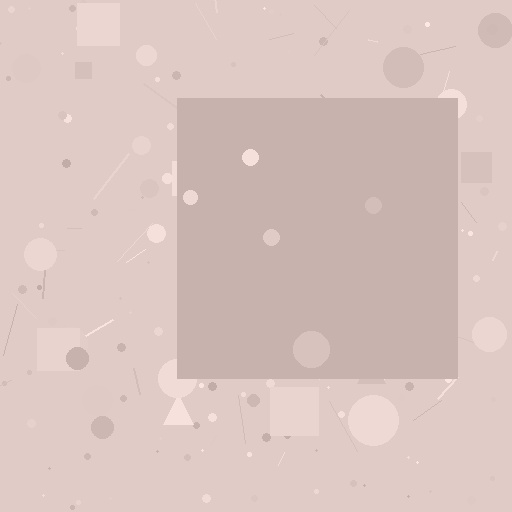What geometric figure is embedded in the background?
A square is embedded in the background.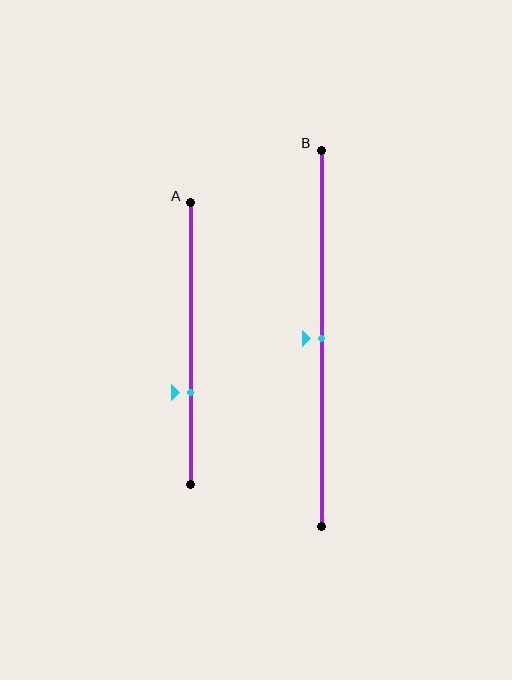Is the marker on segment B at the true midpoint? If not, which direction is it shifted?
Yes, the marker on segment B is at the true midpoint.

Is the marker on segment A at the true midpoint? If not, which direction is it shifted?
No, the marker on segment A is shifted downward by about 17% of the segment length.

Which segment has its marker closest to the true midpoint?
Segment B has its marker closest to the true midpoint.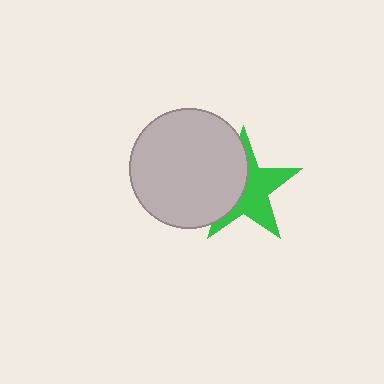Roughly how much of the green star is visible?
About half of it is visible (roughly 56%).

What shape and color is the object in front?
The object in front is a light gray circle.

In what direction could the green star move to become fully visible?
The green star could move right. That would shift it out from behind the light gray circle entirely.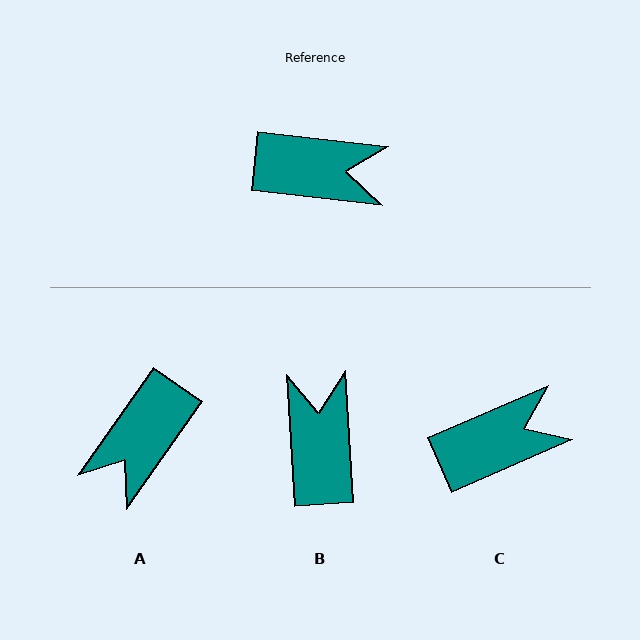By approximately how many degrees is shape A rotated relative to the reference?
Approximately 119 degrees clockwise.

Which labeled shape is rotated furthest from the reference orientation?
A, about 119 degrees away.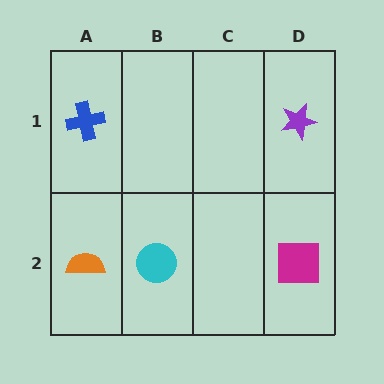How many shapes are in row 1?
2 shapes.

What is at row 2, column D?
A magenta square.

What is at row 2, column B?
A cyan circle.